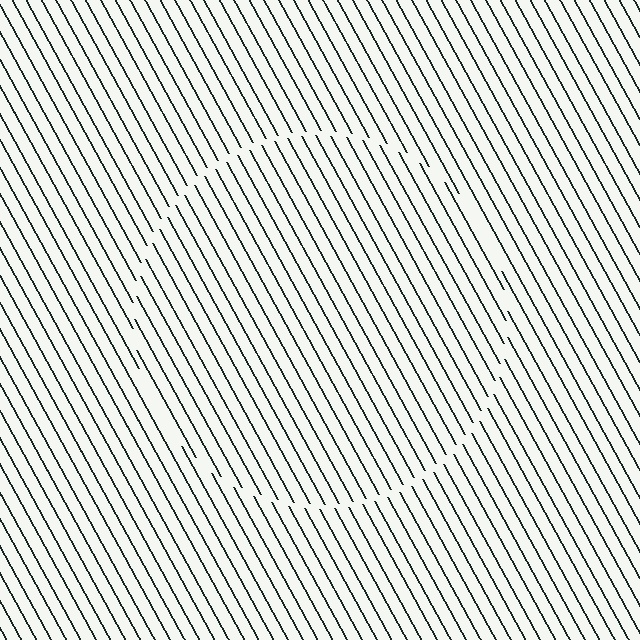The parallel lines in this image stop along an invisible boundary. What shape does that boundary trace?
An illusory circle. The interior of the shape contains the same grating, shifted by half a period — the contour is defined by the phase discontinuity where line-ends from the inner and outer gratings abut.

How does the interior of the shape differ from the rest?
The interior of the shape contains the same grating, shifted by half a period — the contour is defined by the phase discontinuity where line-ends from the inner and outer gratings abut.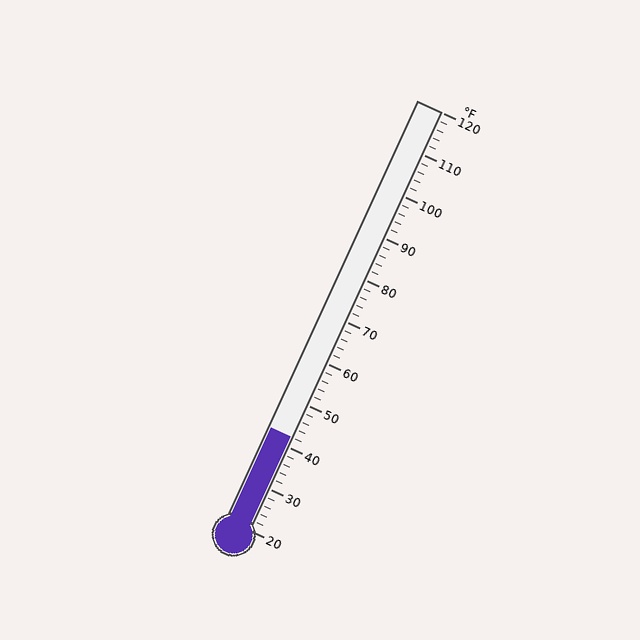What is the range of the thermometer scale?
The thermometer scale ranges from 20°F to 120°F.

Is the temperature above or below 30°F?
The temperature is above 30°F.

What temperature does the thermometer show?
The thermometer shows approximately 42°F.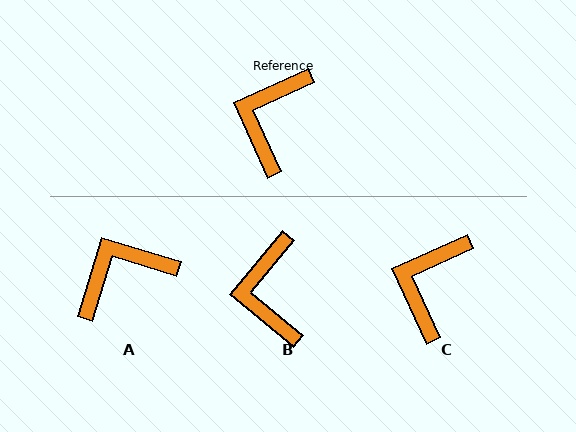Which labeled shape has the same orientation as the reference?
C.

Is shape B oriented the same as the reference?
No, it is off by about 25 degrees.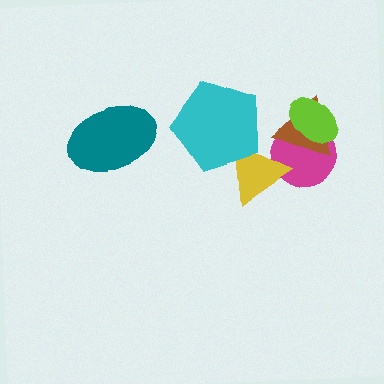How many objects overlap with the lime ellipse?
2 objects overlap with the lime ellipse.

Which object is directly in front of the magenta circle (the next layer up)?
The brown triangle is directly in front of the magenta circle.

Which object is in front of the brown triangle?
The lime ellipse is in front of the brown triangle.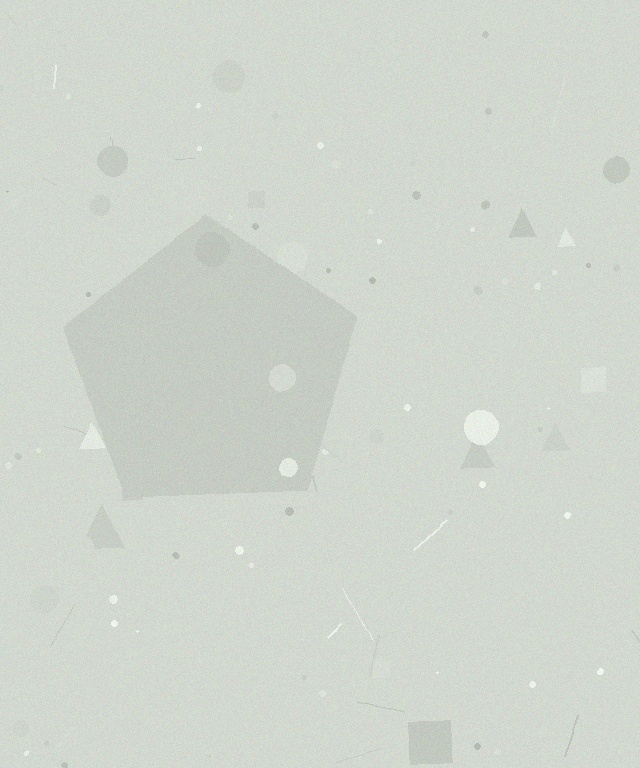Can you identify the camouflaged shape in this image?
The camouflaged shape is a pentagon.